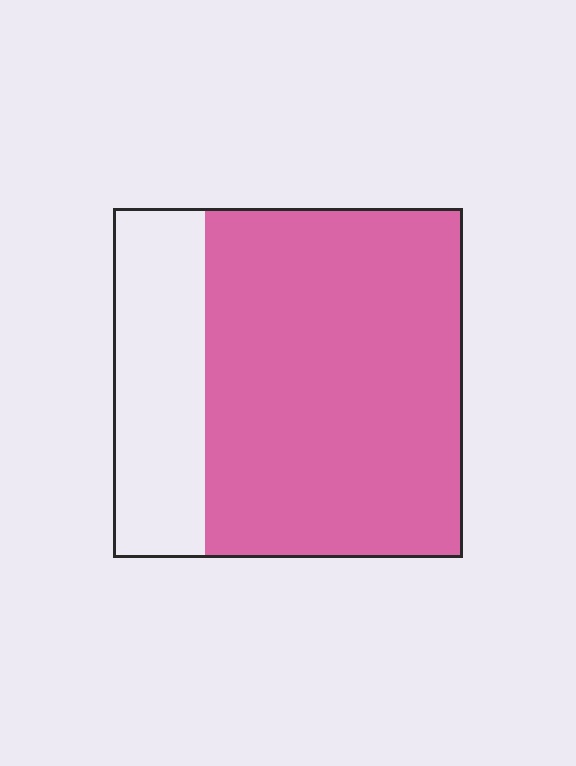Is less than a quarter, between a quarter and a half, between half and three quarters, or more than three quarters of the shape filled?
Between half and three quarters.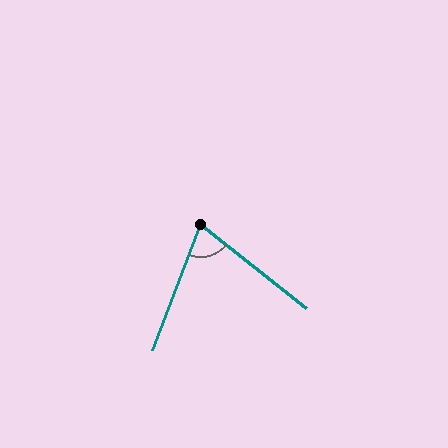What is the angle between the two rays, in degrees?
Approximately 72 degrees.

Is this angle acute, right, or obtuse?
It is acute.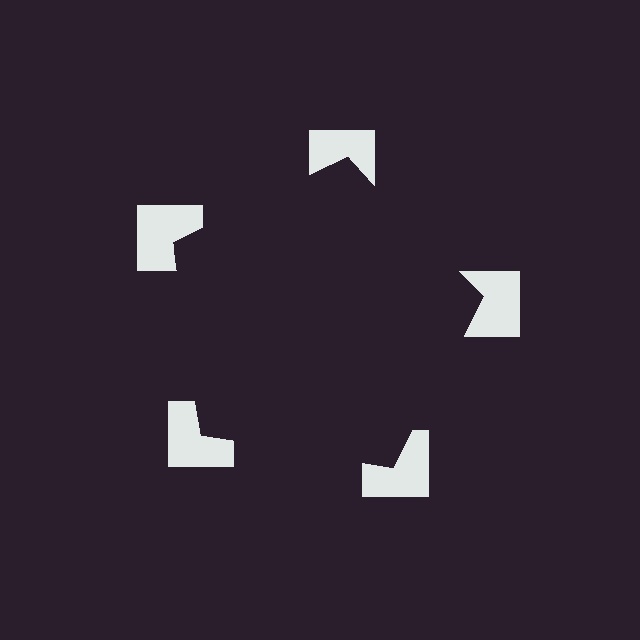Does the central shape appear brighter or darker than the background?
It typically appears slightly darker than the background, even though no actual brightness change is drawn.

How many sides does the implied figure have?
5 sides.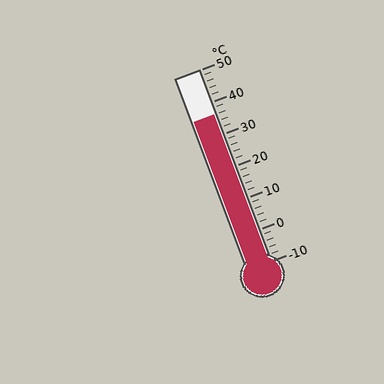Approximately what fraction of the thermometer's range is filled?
The thermometer is filled to approximately 75% of its range.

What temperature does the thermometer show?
The thermometer shows approximately 36°C.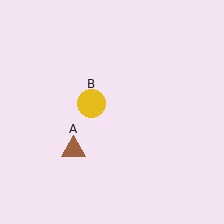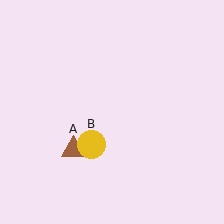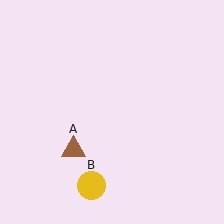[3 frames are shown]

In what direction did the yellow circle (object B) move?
The yellow circle (object B) moved down.